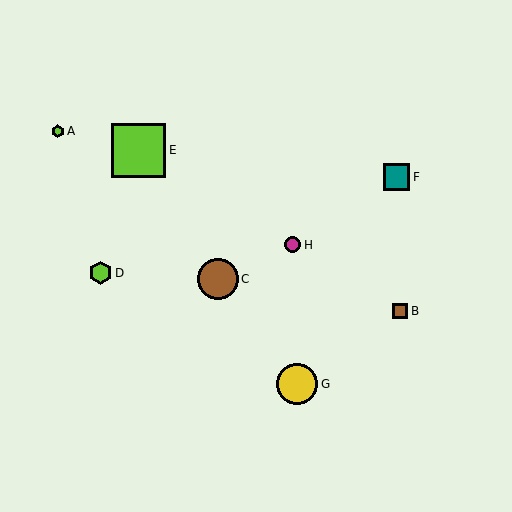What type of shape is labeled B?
Shape B is a brown square.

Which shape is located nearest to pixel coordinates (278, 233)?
The magenta circle (labeled H) at (293, 245) is nearest to that location.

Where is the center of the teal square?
The center of the teal square is at (397, 177).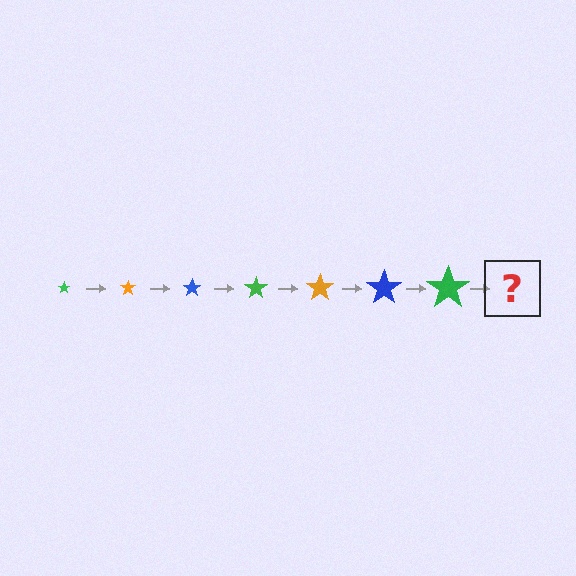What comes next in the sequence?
The next element should be an orange star, larger than the previous one.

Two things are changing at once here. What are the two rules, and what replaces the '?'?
The two rules are that the star grows larger each step and the color cycles through green, orange, and blue. The '?' should be an orange star, larger than the previous one.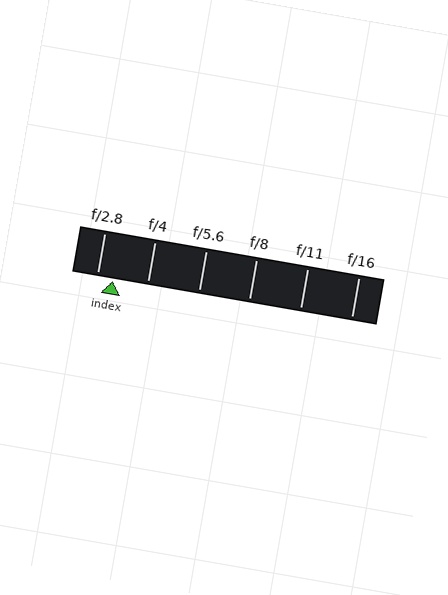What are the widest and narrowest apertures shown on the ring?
The widest aperture shown is f/2.8 and the narrowest is f/16.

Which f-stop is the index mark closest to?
The index mark is closest to f/2.8.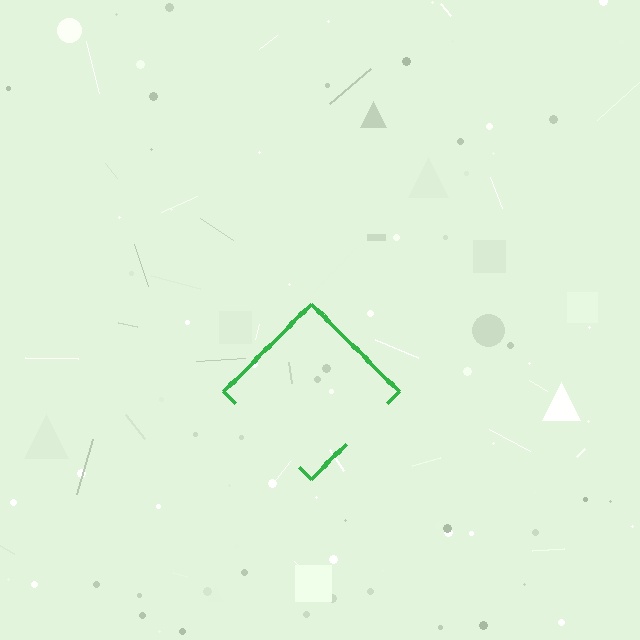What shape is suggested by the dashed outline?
The dashed outline suggests a diamond.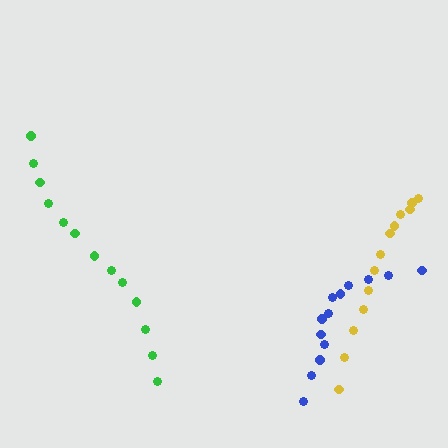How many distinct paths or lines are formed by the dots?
There are 3 distinct paths.